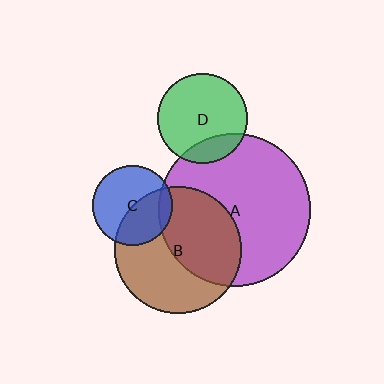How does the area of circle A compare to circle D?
Approximately 2.9 times.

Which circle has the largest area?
Circle A (purple).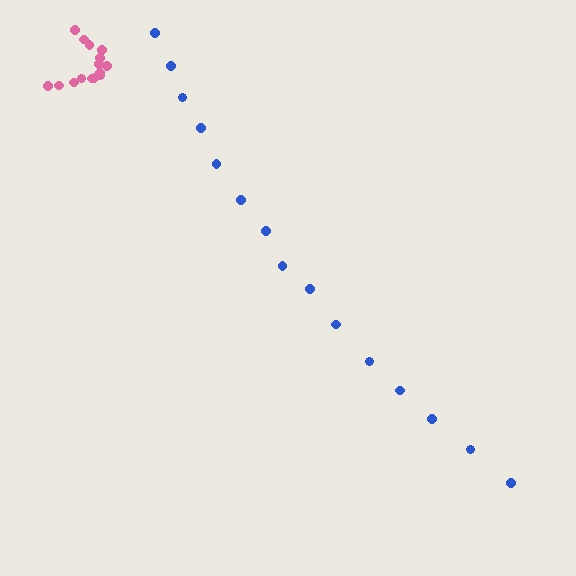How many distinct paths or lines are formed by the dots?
There are 2 distinct paths.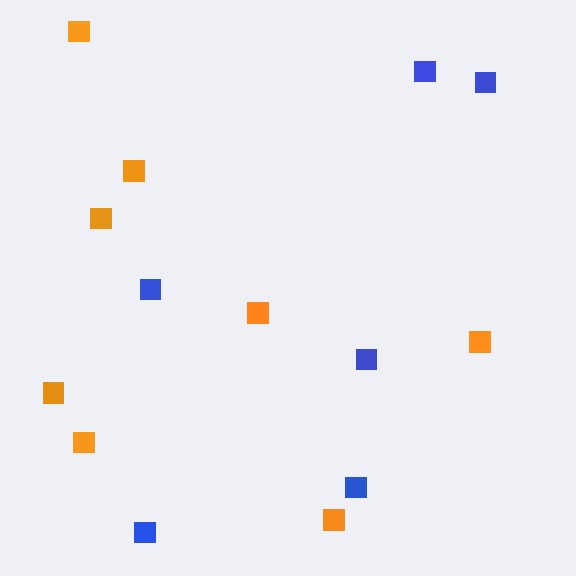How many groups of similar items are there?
There are 2 groups: one group of orange squares (8) and one group of blue squares (6).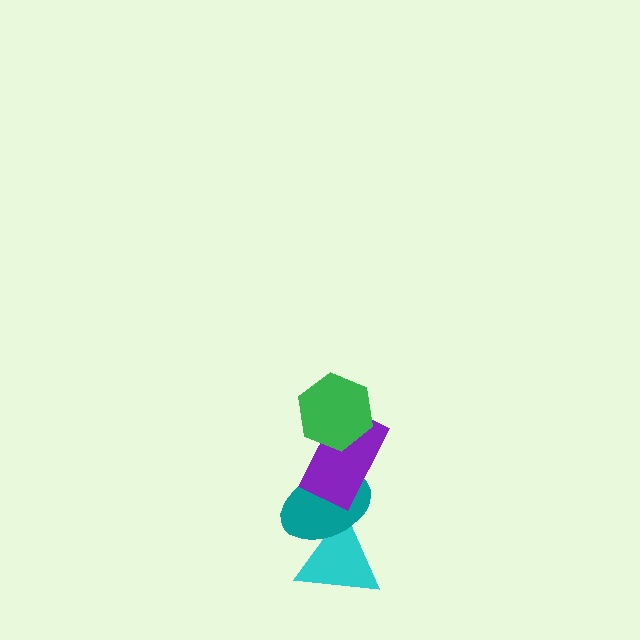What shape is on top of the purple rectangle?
The green hexagon is on top of the purple rectangle.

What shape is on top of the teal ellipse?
The purple rectangle is on top of the teal ellipse.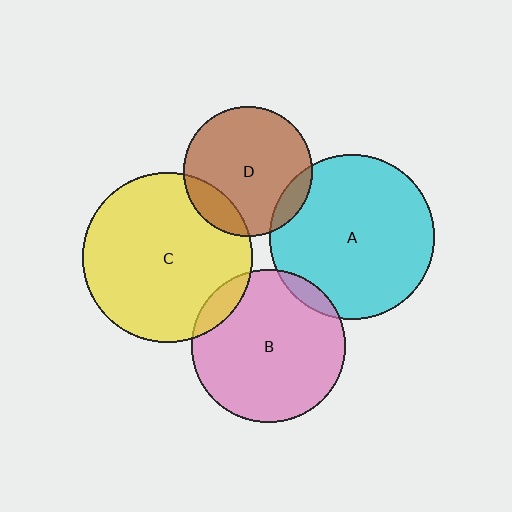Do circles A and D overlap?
Yes.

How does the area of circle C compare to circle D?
Approximately 1.7 times.